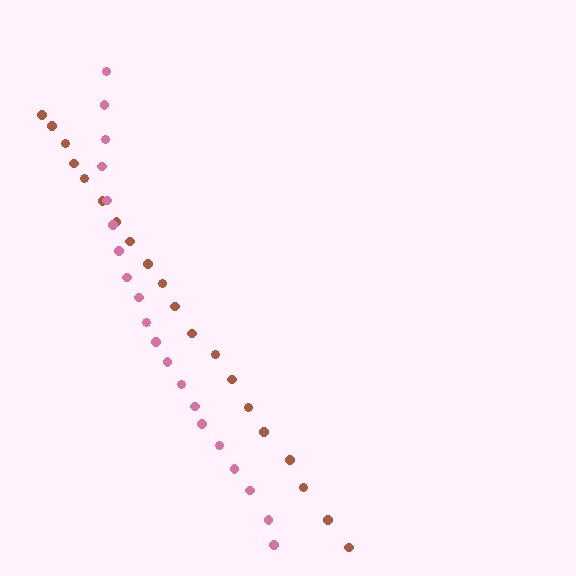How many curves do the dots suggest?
There are 2 distinct paths.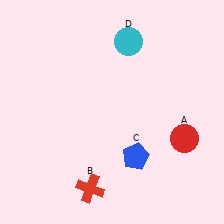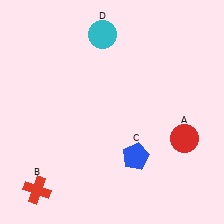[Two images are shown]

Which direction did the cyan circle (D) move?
The cyan circle (D) moved left.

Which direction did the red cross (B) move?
The red cross (B) moved left.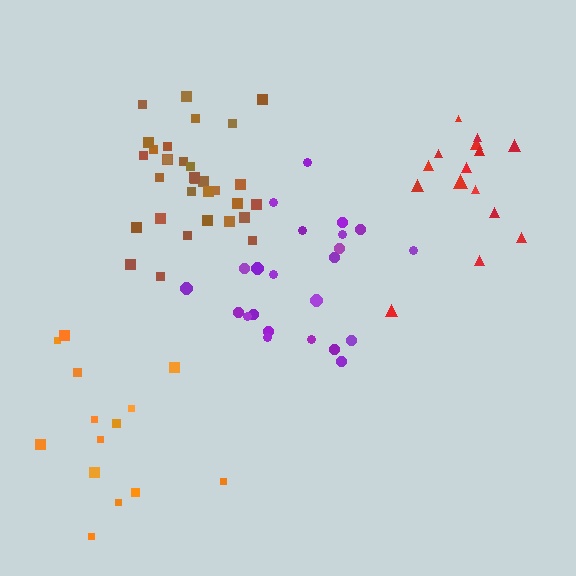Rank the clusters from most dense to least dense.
brown, purple, red, orange.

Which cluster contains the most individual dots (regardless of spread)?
Brown (32).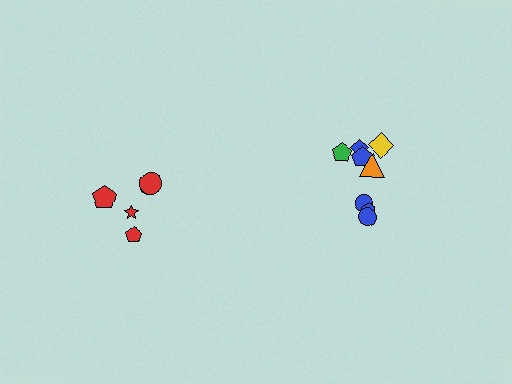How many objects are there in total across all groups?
There are 13 objects.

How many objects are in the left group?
There are 5 objects.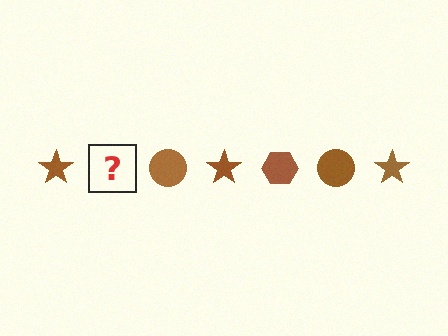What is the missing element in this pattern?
The missing element is a brown hexagon.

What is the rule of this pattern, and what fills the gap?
The rule is that the pattern cycles through star, hexagon, circle shapes in brown. The gap should be filled with a brown hexagon.